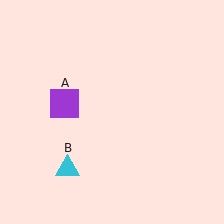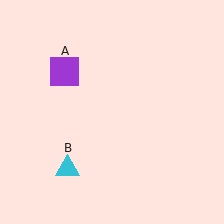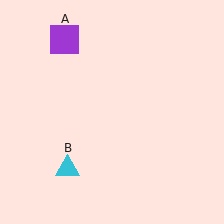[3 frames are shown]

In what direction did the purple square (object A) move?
The purple square (object A) moved up.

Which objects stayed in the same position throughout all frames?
Cyan triangle (object B) remained stationary.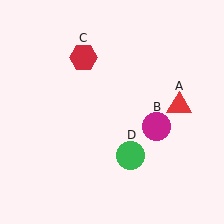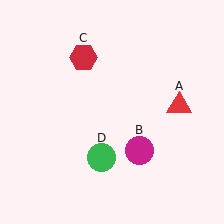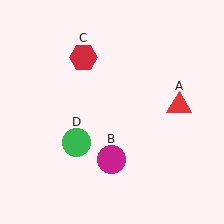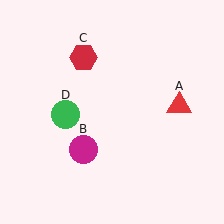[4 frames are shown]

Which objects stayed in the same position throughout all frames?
Red triangle (object A) and red hexagon (object C) remained stationary.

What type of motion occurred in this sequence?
The magenta circle (object B), green circle (object D) rotated clockwise around the center of the scene.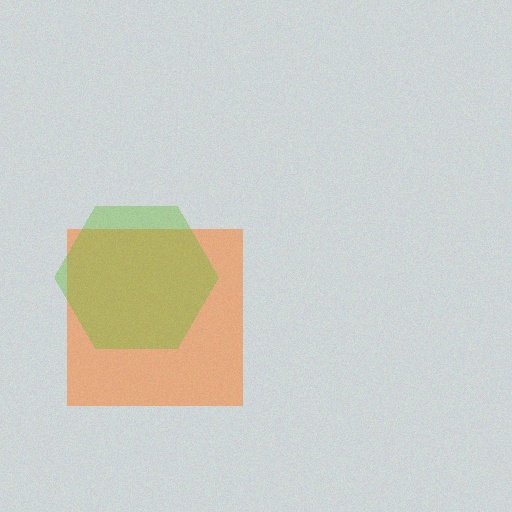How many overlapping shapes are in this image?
There are 2 overlapping shapes in the image.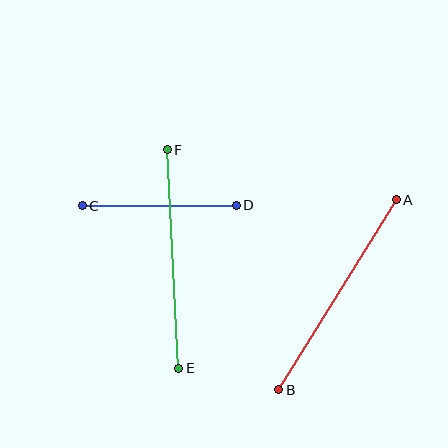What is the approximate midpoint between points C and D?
The midpoint is at approximately (159, 206) pixels.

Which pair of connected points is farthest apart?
Points A and B are farthest apart.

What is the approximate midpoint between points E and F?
The midpoint is at approximately (173, 259) pixels.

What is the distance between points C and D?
The distance is approximately 154 pixels.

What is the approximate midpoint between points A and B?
The midpoint is at approximately (337, 295) pixels.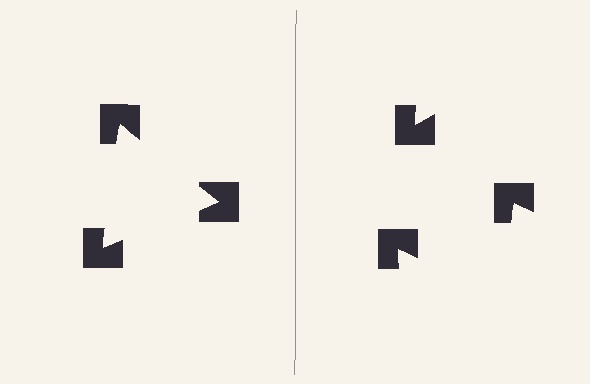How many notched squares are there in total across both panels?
6 — 3 on each side.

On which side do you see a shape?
An illusory triangle appears on the left side. On the right side the wedge cuts are rotated, so no coherent shape forms.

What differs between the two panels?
The notched squares are positioned identically on both sides; only the wedge orientations differ. On the left they align to a triangle; on the right they are misaligned.